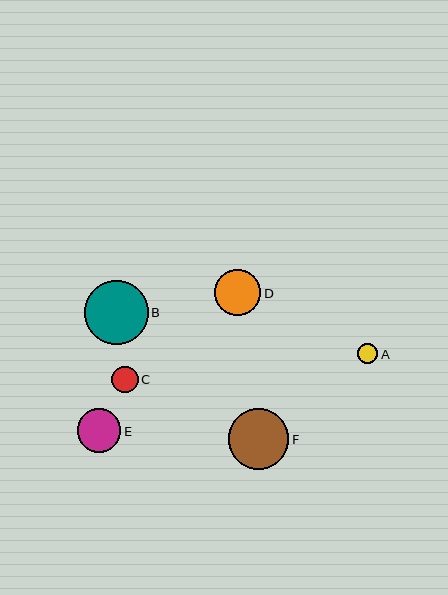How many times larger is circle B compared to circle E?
Circle B is approximately 1.5 times the size of circle E.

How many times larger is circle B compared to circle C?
Circle B is approximately 2.4 times the size of circle C.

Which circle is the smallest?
Circle A is the smallest with a size of approximately 20 pixels.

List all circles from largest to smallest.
From largest to smallest: B, F, D, E, C, A.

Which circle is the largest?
Circle B is the largest with a size of approximately 63 pixels.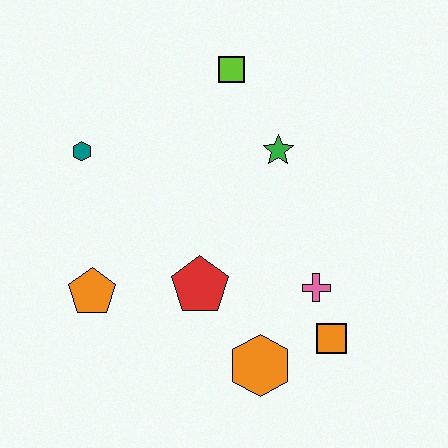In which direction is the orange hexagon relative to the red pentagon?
The orange hexagon is below the red pentagon.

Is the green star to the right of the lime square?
Yes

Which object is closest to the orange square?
The pink cross is closest to the orange square.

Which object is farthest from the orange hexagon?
The lime square is farthest from the orange hexagon.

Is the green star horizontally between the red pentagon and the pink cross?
Yes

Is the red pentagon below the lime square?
Yes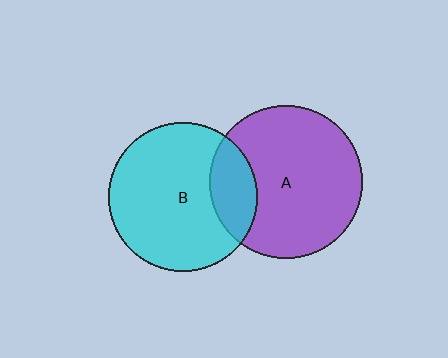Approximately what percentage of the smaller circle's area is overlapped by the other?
Approximately 20%.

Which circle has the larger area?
Circle A (purple).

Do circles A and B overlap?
Yes.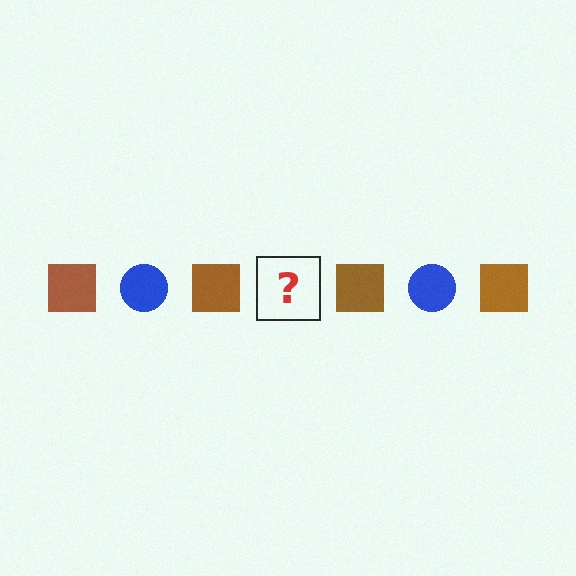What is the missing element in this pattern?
The missing element is a blue circle.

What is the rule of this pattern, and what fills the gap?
The rule is that the pattern alternates between brown square and blue circle. The gap should be filled with a blue circle.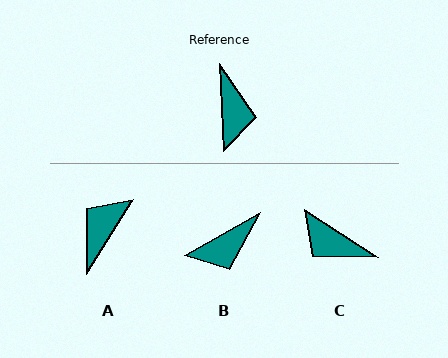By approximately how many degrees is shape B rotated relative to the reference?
Approximately 63 degrees clockwise.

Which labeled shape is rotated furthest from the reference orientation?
A, about 145 degrees away.